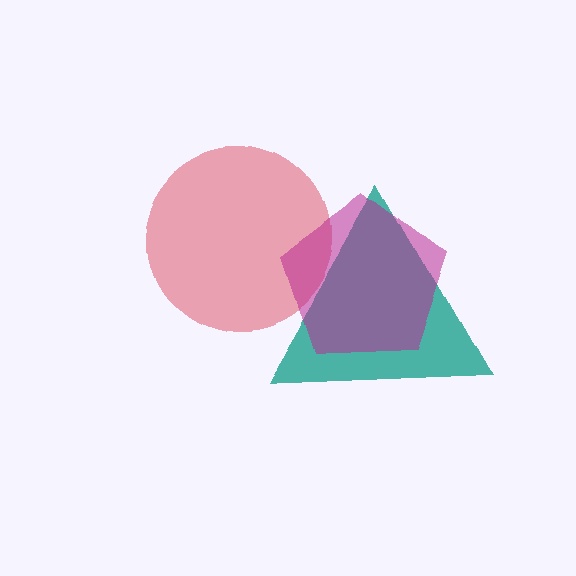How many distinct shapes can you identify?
There are 3 distinct shapes: a teal triangle, a red circle, a magenta pentagon.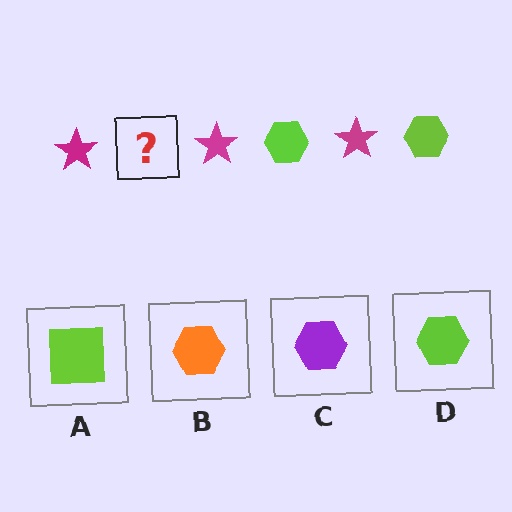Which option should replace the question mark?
Option D.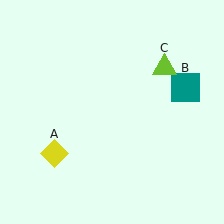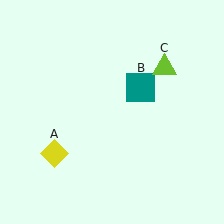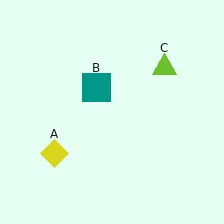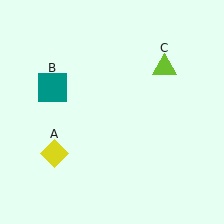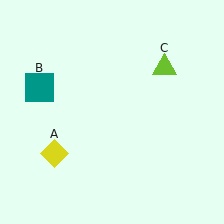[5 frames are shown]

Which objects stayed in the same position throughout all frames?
Yellow diamond (object A) and lime triangle (object C) remained stationary.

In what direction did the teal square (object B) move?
The teal square (object B) moved left.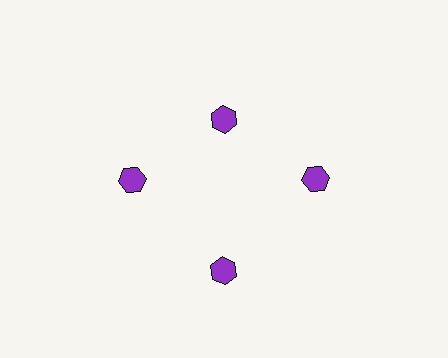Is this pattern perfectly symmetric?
No. The 4 purple hexagons are arranged in a ring, but one element near the 12 o'clock position is pulled inward toward the center, breaking the 4-fold rotational symmetry.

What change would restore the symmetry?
The symmetry would be restored by moving it outward, back onto the ring so that all 4 hexagons sit at equal angles and equal distance from the center.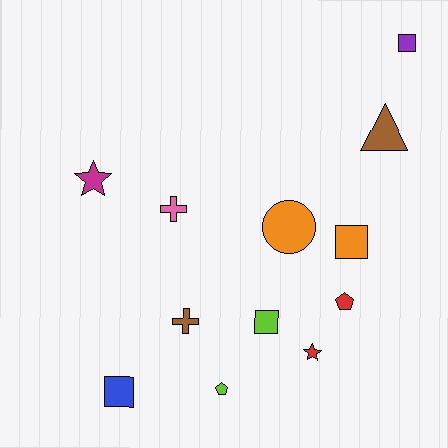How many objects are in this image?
There are 12 objects.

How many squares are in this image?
There are 4 squares.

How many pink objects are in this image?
There is 1 pink object.